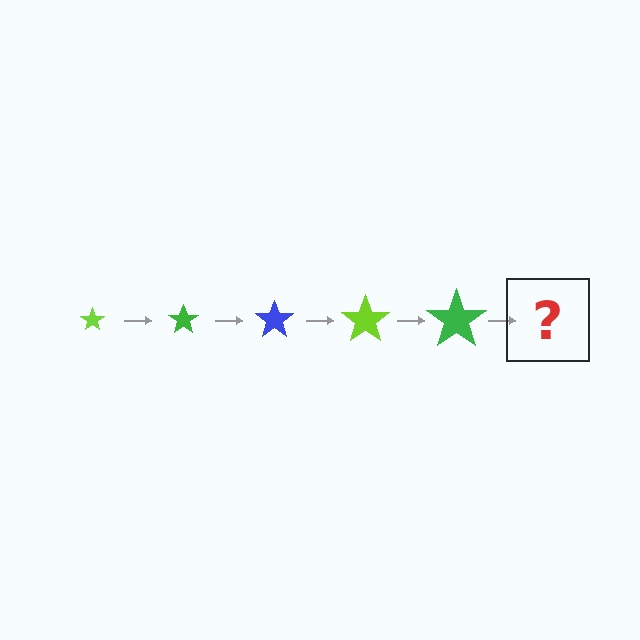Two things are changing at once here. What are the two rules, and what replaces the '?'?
The two rules are that the star grows larger each step and the color cycles through lime, green, and blue. The '?' should be a blue star, larger than the previous one.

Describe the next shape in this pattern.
It should be a blue star, larger than the previous one.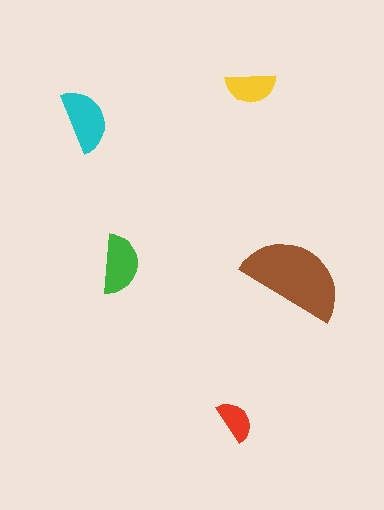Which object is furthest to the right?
The brown semicircle is rightmost.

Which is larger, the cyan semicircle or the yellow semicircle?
The cyan one.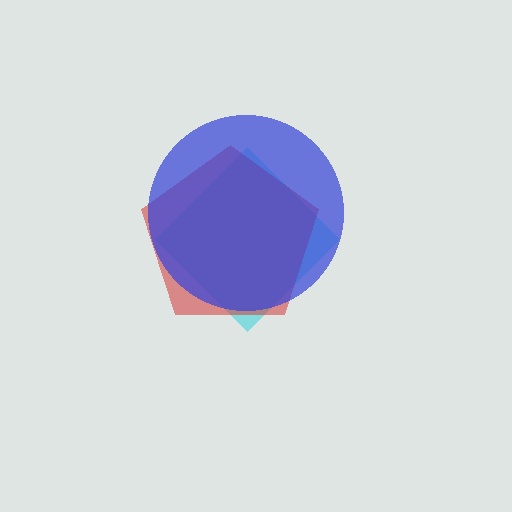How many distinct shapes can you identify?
There are 3 distinct shapes: a cyan diamond, a red pentagon, a blue circle.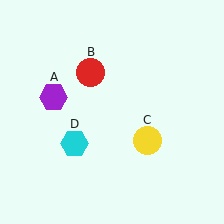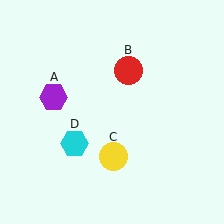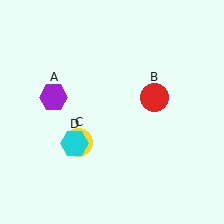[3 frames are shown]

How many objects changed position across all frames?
2 objects changed position: red circle (object B), yellow circle (object C).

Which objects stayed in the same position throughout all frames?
Purple hexagon (object A) and cyan hexagon (object D) remained stationary.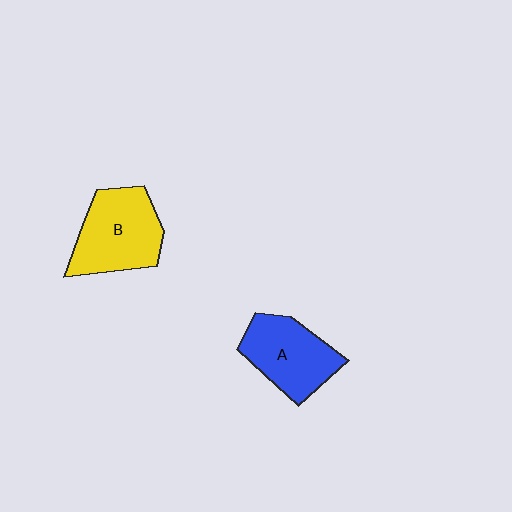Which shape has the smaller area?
Shape A (blue).